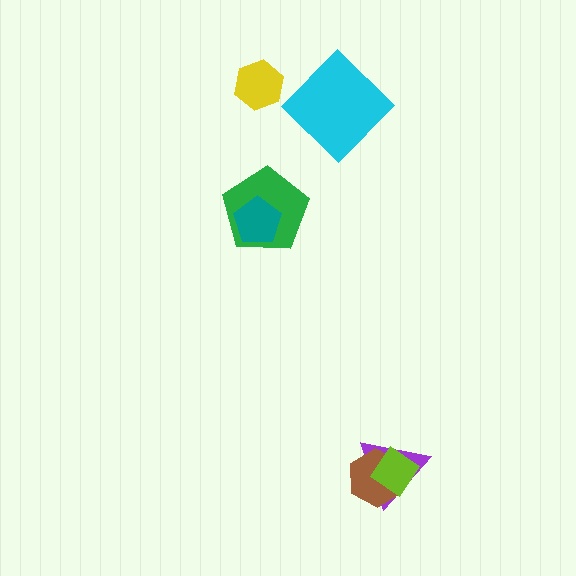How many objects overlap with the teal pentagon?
1 object overlaps with the teal pentagon.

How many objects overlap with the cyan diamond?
0 objects overlap with the cyan diamond.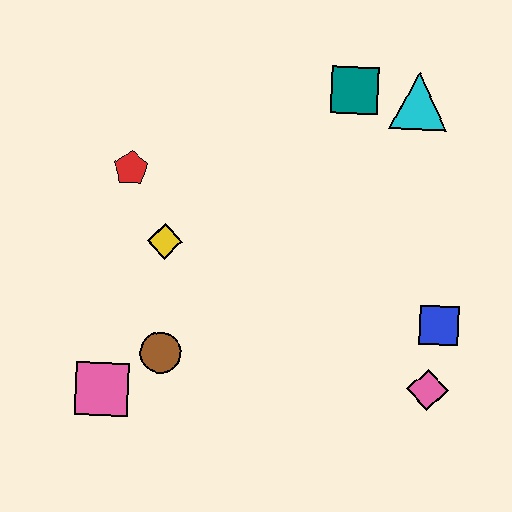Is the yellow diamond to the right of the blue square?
No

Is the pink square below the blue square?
Yes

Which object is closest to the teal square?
The cyan triangle is closest to the teal square.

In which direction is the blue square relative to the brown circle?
The blue square is to the right of the brown circle.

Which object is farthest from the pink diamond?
The red pentagon is farthest from the pink diamond.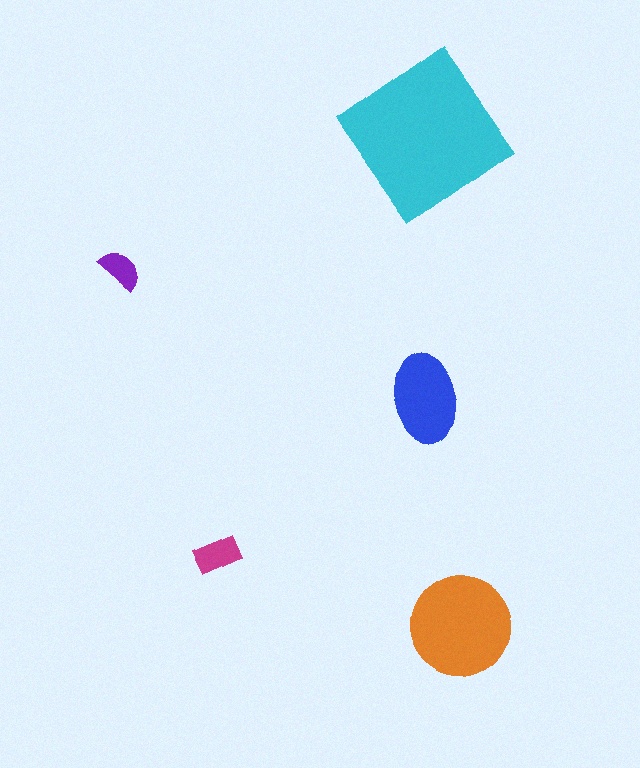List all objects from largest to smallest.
The cyan diamond, the orange circle, the blue ellipse, the magenta rectangle, the purple semicircle.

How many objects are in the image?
There are 5 objects in the image.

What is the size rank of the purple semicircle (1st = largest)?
5th.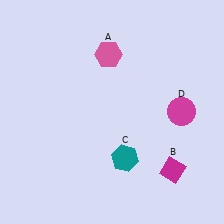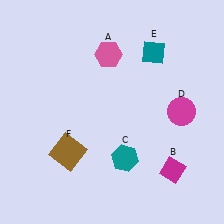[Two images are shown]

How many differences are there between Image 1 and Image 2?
There are 2 differences between the two images.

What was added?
A teal diamond (E), a brown square (F) were added in Image 2.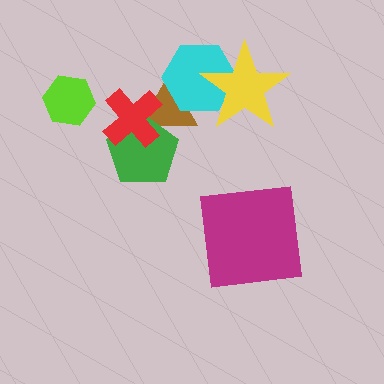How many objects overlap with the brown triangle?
3 objects overlap with the brown triangle.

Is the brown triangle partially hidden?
Yes, it is partially covered by another shape.